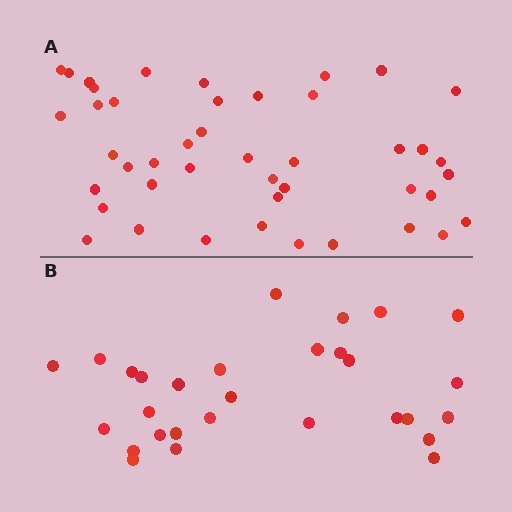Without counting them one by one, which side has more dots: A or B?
Region A (the top region) has more dots.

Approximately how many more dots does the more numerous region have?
Region A has approximately 15 more dots than region B.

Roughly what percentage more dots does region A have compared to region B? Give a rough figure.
About 50% more.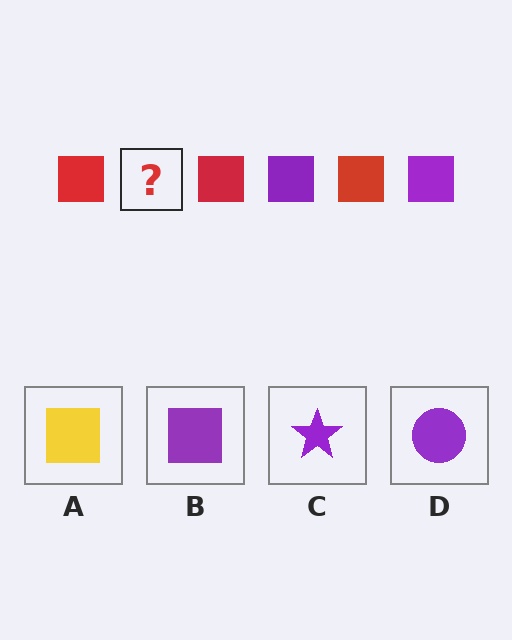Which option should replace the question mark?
Option B.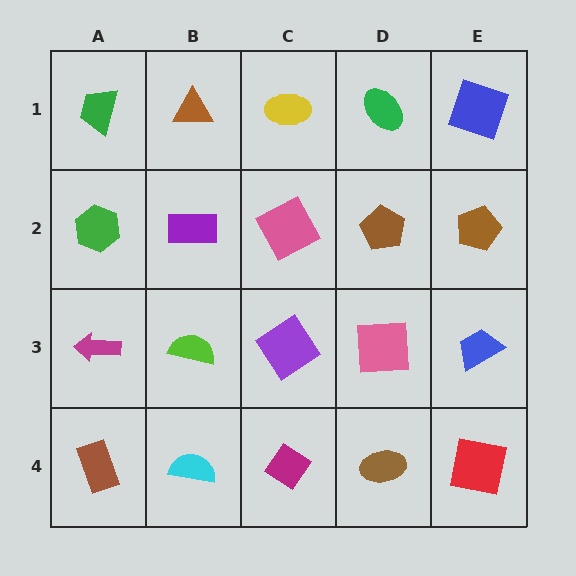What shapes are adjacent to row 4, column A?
A magenta arrow (row 3, column A), a cyan semicircle (row 4, column B).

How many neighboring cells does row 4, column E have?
2.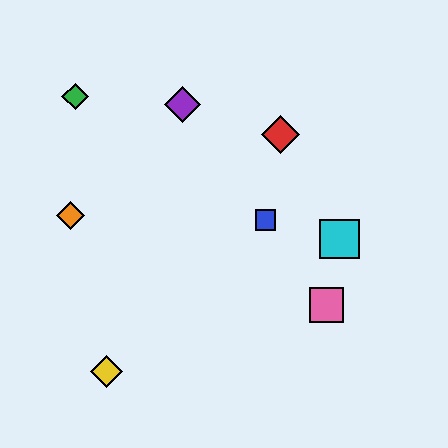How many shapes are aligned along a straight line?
3 shapes (the blue square, the purple diamond, the pink square) are aligned along a straight line.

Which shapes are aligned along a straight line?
The blue square, the purple diamond, the pink square are aligned along a straight line.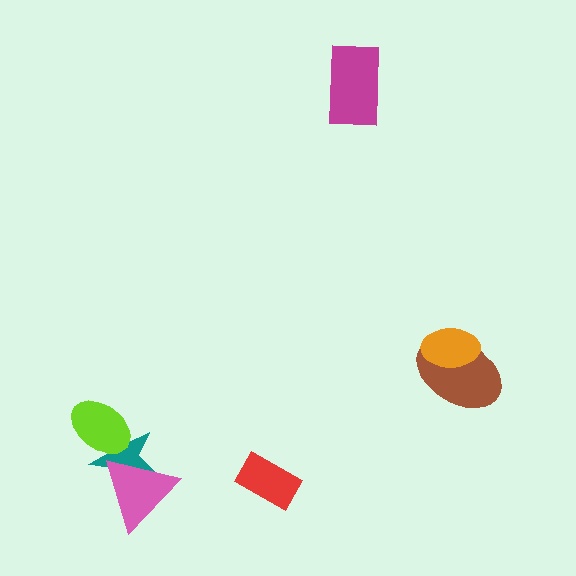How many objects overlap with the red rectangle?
0 objects overlap with the red rectangle.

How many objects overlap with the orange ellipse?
1 object overlaps with the orange ellipse.